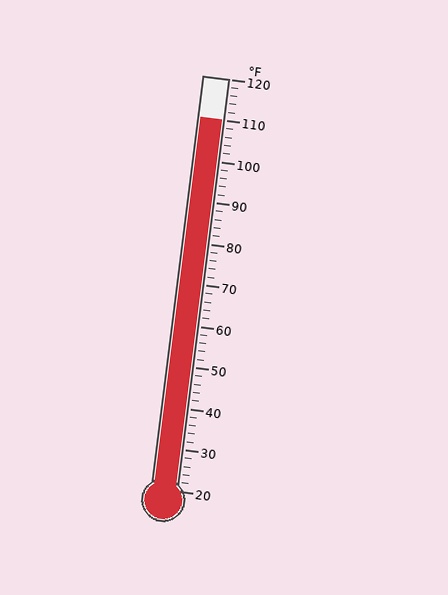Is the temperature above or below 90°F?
The temperature is above 90°F.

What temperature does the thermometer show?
The thermometer shows approximately 110°F.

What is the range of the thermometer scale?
The thermometer scale ranges from 20°F to 120°F.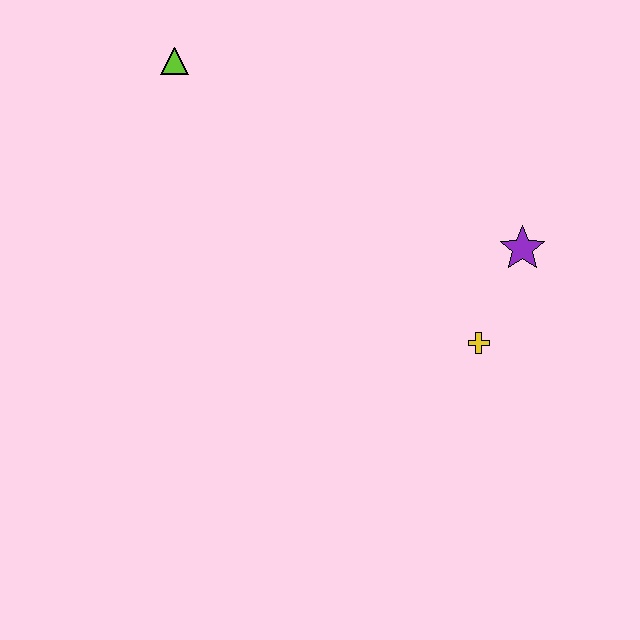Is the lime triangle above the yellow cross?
Yes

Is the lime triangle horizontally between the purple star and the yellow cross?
No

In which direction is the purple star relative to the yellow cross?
The purple star is above the yellow cross.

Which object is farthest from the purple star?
The lime triangle is farthest from the purple star.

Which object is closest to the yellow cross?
The purple star is closest to the yellow cross.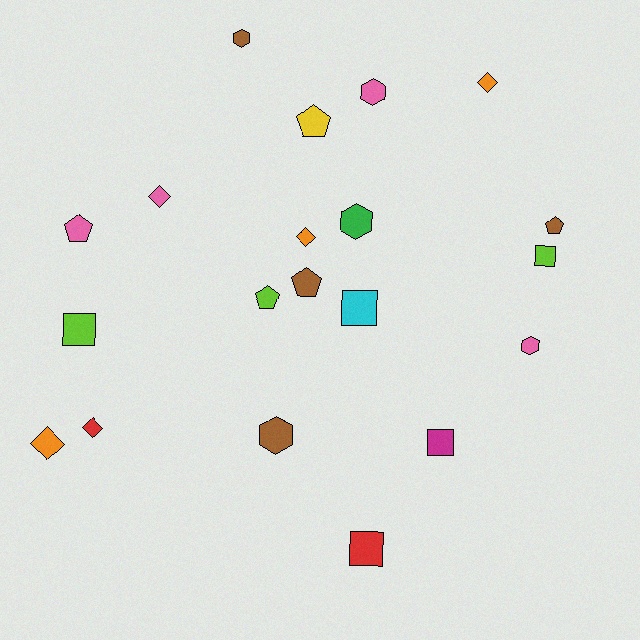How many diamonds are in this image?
There are 5 diamonds.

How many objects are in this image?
There are 20 objects.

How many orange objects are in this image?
There are 3 orange objects.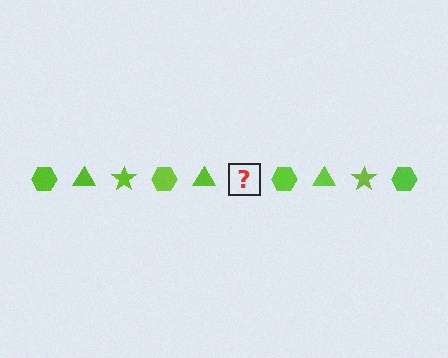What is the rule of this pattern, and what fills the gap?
The rule is that the pattern cycles through hexagon, triangle, star shapes in lime. The gap should be filled with a lime star.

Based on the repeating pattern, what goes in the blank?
The blank should be a lime star.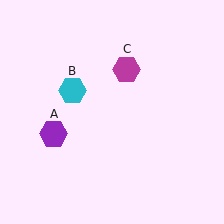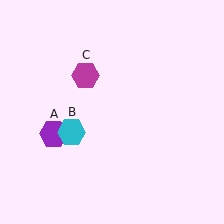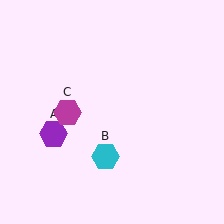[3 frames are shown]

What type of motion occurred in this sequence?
The cyan hexagon (object B), magenta hexagon (object C) rotated counterclockwise around the center of the scene.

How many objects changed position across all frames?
2 objects changed position: cyan hexagon (object B), magenta hexagon (object C).